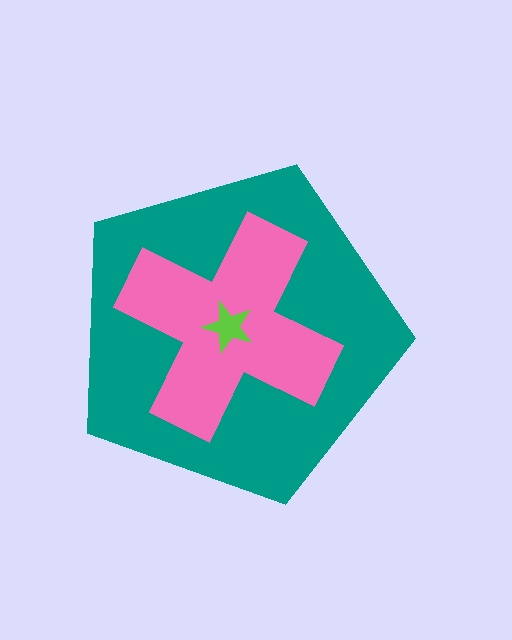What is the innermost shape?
The lime star.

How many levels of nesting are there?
3.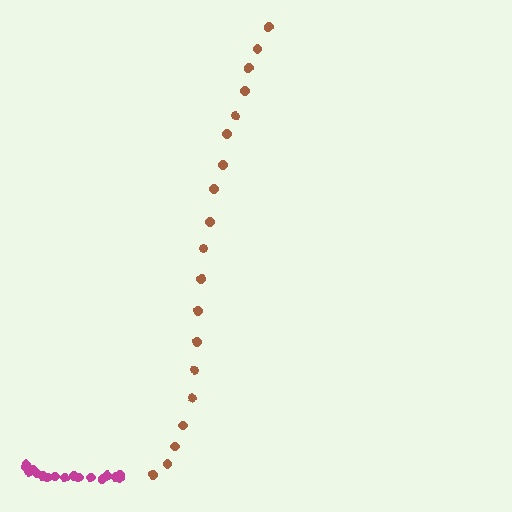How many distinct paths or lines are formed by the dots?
There are 2 distinct paths.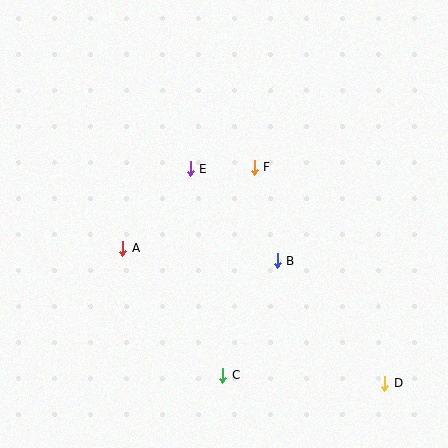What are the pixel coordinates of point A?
Point A is at (123, 248).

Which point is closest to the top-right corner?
Point F is closest to the top-right corner.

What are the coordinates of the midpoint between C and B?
The midpoint between C and B is at (250, 318).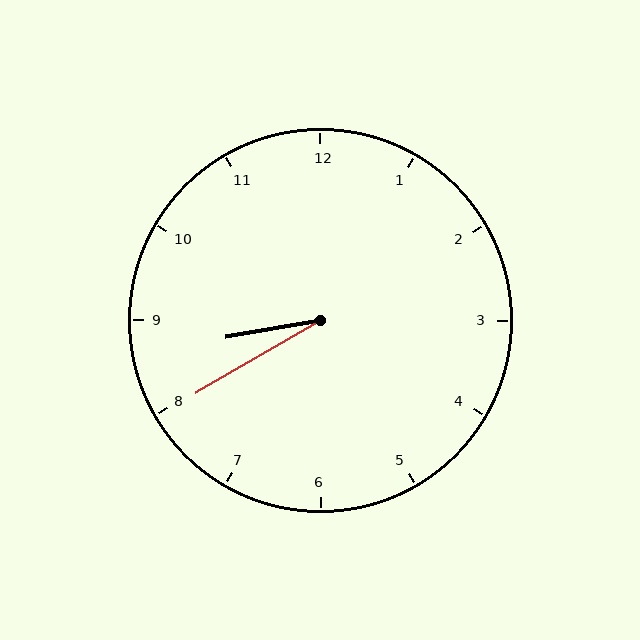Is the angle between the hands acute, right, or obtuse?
It is acute.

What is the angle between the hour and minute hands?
Approximately 20 degrees.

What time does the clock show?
8:40.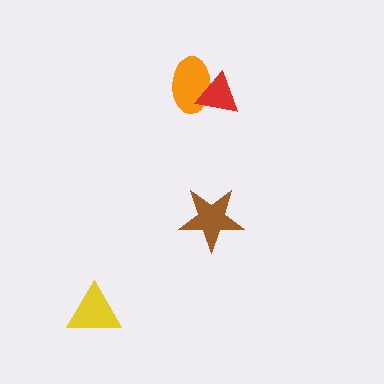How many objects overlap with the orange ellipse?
1 object overlaps with the orange ellipse.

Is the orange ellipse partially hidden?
Yes, it is partially covered by another shape.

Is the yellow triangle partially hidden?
No, no other shape covers it.